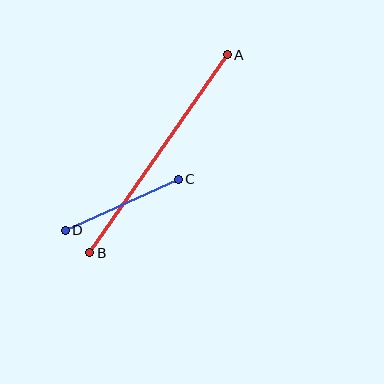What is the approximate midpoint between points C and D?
The midpoint is at approximately (122, 205) pixels.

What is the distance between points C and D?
The distance is approximately 124 pixels.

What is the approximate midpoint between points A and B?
The midpoint is at approximately (159, 154) pixels.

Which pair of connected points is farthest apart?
Points A and B are farthest apart.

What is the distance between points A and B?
The distance is approximately 241 pixels.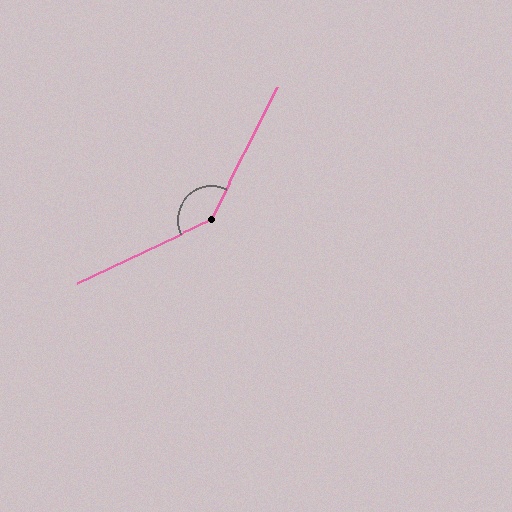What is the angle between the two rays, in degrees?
Approximately 142 degrees.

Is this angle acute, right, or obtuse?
It is obtuse.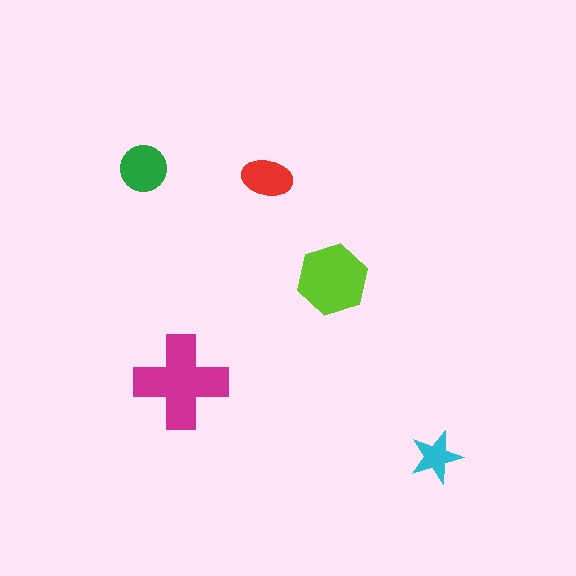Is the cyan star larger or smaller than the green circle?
Smaller.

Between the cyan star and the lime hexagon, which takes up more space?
The lime hexagon.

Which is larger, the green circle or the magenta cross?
The magenta cross.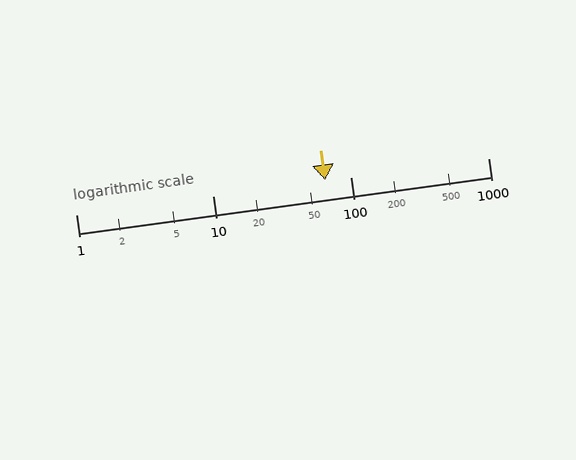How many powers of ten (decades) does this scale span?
The scale spans 3 decades, from 1 to 1000.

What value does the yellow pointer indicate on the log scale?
The pointer indicates approximately 65.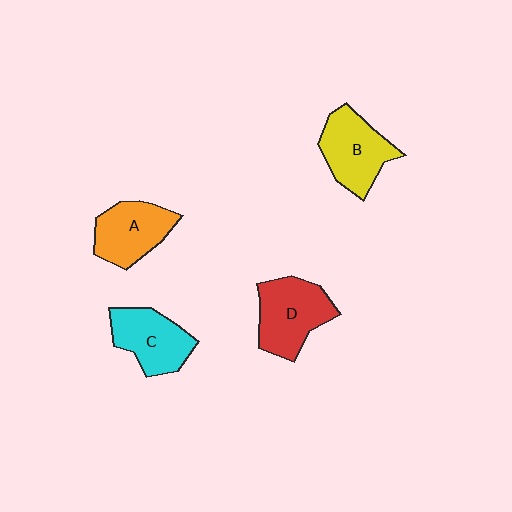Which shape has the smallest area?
Shape A (orange).